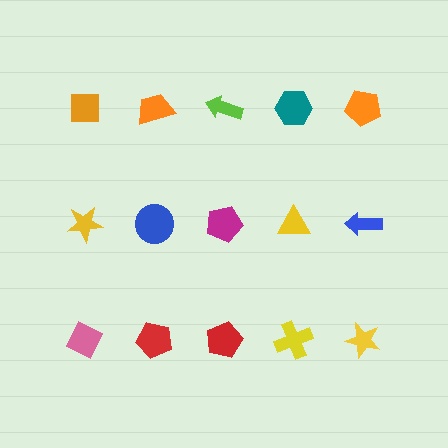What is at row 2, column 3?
A magenta pentagon.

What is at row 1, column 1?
An orange square.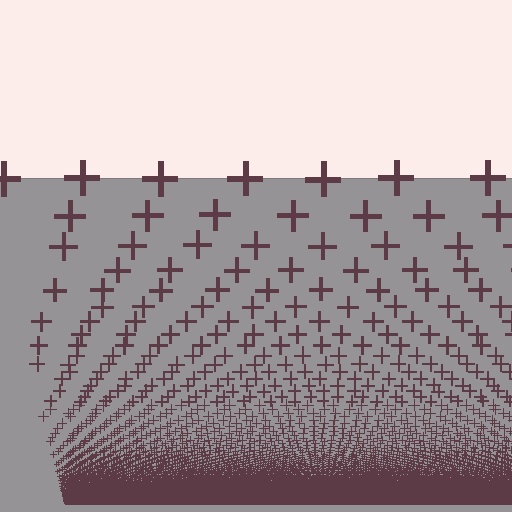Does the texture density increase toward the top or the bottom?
Density increases toward the bottom.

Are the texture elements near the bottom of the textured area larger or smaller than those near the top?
Smaller. The gradient is inverted — elements near the bottom are smaller and denser.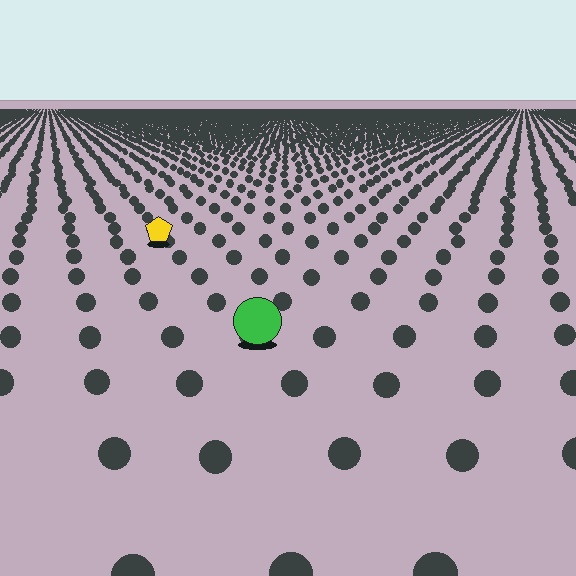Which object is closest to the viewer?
The green circle is closest. The texture marks near it are larger and more spread out.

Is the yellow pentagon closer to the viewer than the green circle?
No. The green circle is closer — you can tell from the texture gradient: the ground texture is coarser near it.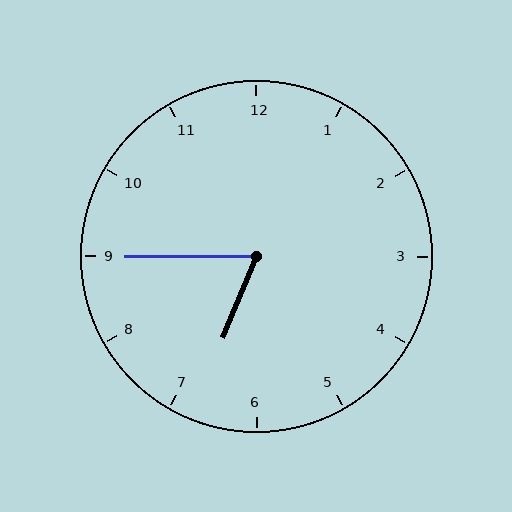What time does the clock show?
6:45.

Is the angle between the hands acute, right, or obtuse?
It is acute.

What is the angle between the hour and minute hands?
Approximately 68 degrees.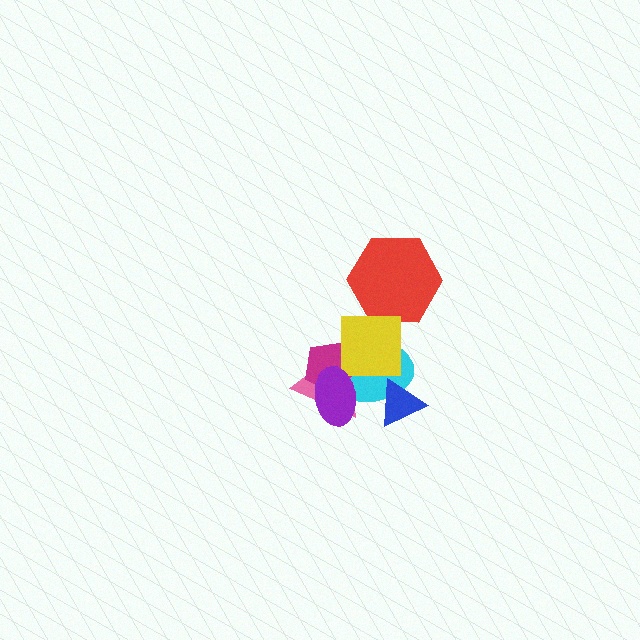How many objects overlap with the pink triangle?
4 objects overlap with the pink triangle.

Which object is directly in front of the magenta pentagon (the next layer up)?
The yellow square is directly in front of the magenta pentagon.